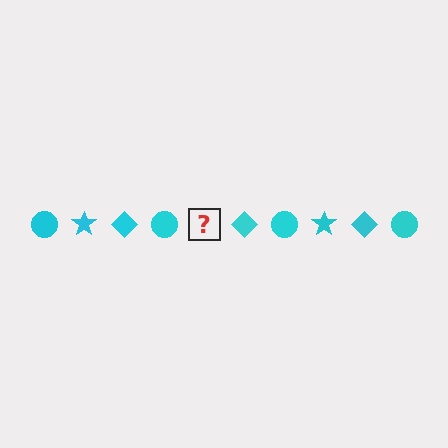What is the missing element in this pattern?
The missing element is a cyan star.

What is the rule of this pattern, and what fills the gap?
The rule is that the pattern cycles through circle, star, diamond shapes in cyan. The gap should be filled with a cyan star.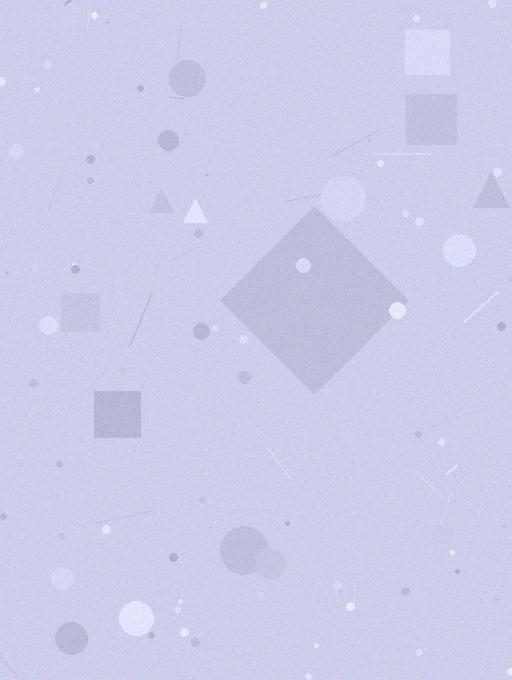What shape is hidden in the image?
A diamond is hidden in the image.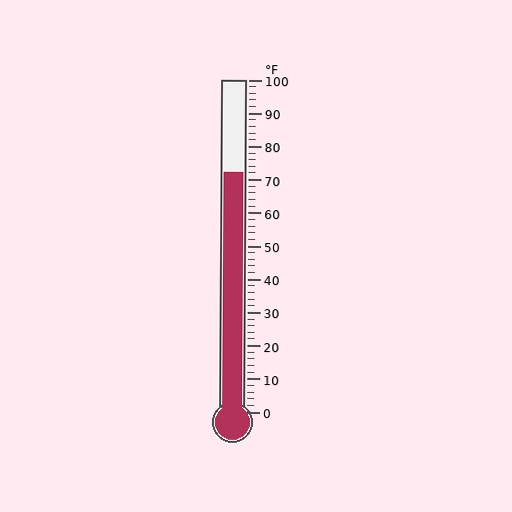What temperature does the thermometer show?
The thermometer shows approximately 72°F.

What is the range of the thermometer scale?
The thermometer scale ranges from 0°F to 100°F.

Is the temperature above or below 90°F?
The temperature is below 90°F.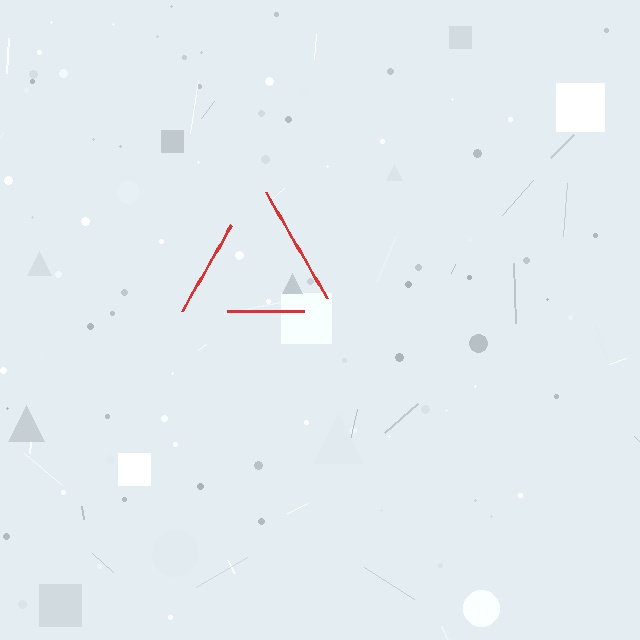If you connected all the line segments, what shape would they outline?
They would outline a triangle.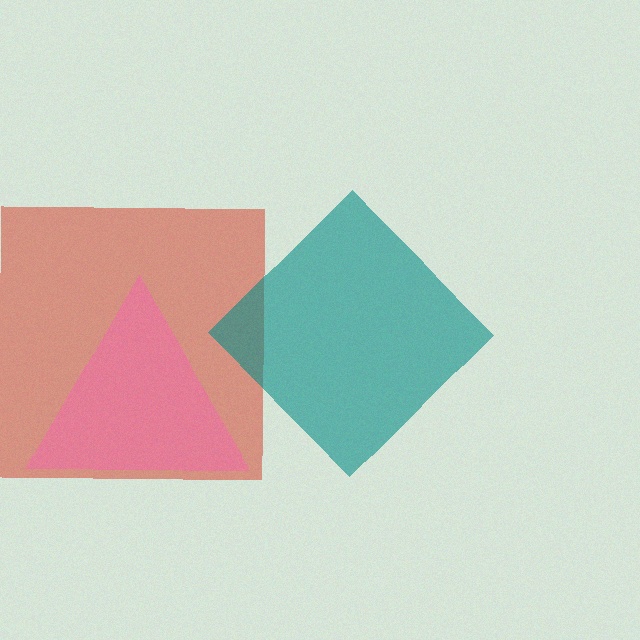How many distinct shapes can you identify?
There are 3 distinct shapes: a red square, a pink triangle, a teal diamond.